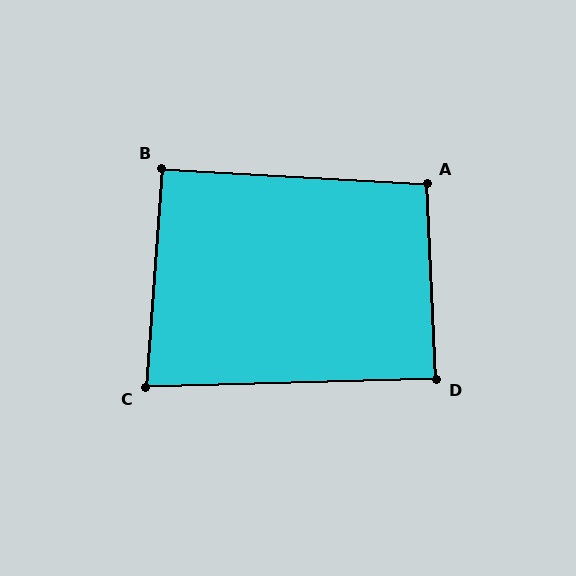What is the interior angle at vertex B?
Approximately 91 degrees (approximately right).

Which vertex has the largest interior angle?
A, at approximately 96 degrees.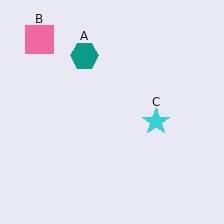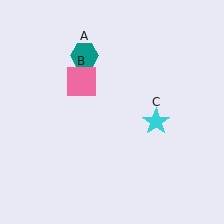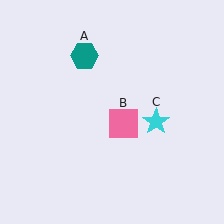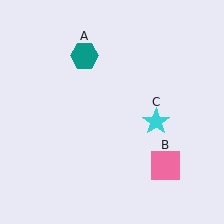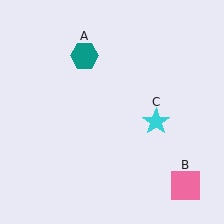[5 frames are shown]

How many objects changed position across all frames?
1 object changed position: pink square (object B).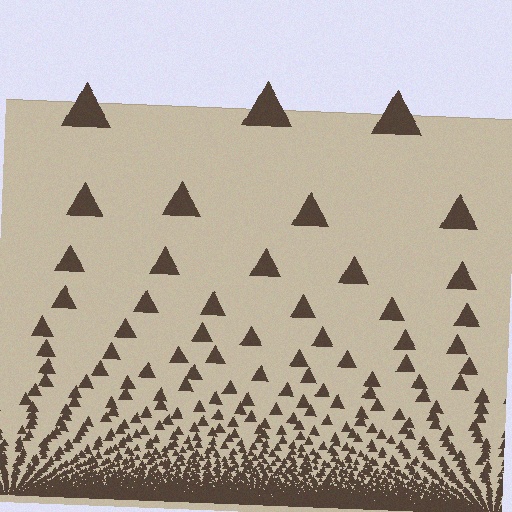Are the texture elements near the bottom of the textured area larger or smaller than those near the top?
Smaller. The gradient is inverted — elements near the bottom are smaller and denser.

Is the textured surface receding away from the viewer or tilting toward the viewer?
The surface appears to tilt toward the viewer. Texture elements get larger and sparser toward the top.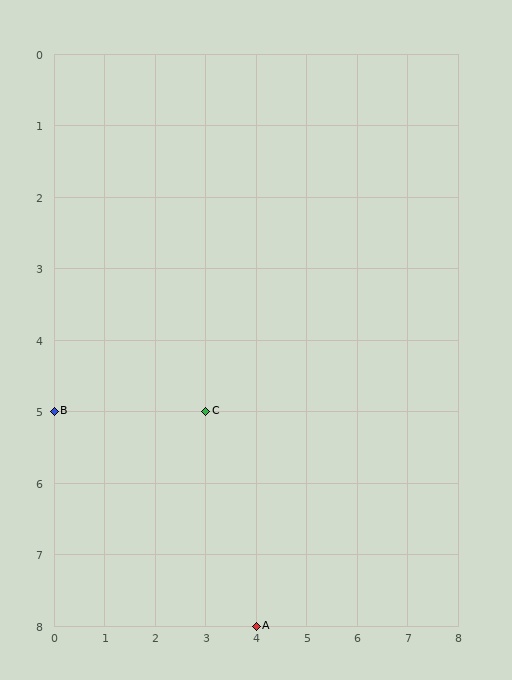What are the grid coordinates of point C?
Point C is at grid coordinates (3, 5).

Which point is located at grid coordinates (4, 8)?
Point A is at (4, 8).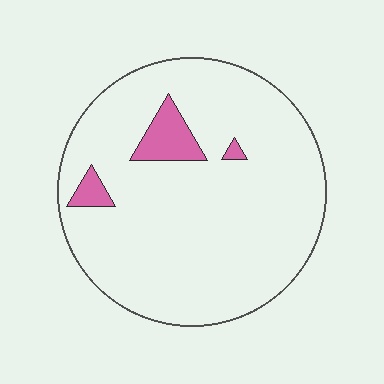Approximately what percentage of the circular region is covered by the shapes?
Approximately 5%.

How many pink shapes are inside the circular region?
3.